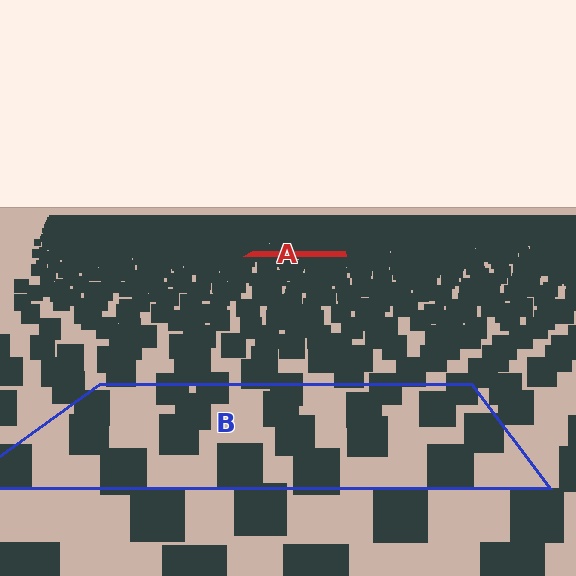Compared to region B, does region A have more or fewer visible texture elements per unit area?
Region A has more texture elements per unit area — they are packed more densely because it is farther away.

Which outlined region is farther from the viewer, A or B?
Region A is farther from the viewer — the texture elements inside it appear smaller and more densely packed.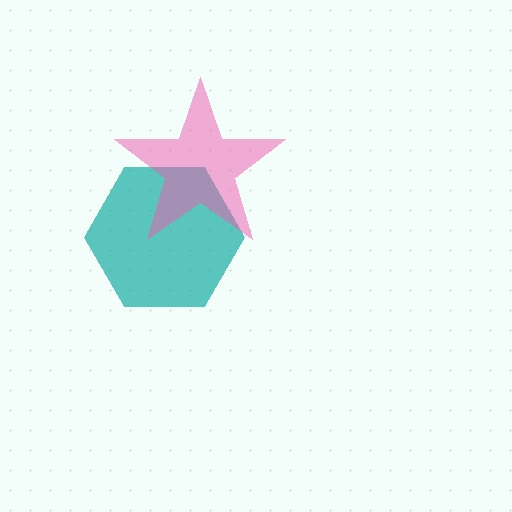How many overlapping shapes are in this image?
There are 2 overlapping shapes in the image.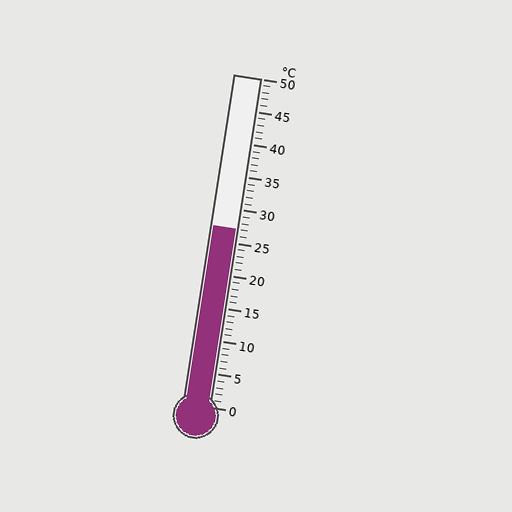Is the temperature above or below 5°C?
The temperature is above 5°C.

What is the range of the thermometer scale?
The thermometer scale ranges from 0°C to 50°C.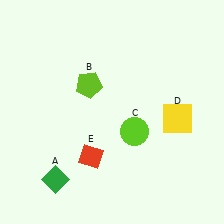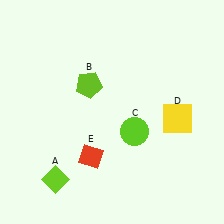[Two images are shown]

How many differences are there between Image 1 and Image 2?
There is 1 difference between the two images.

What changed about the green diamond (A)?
In Image 1, A is green. In Image 2, it changed to lime.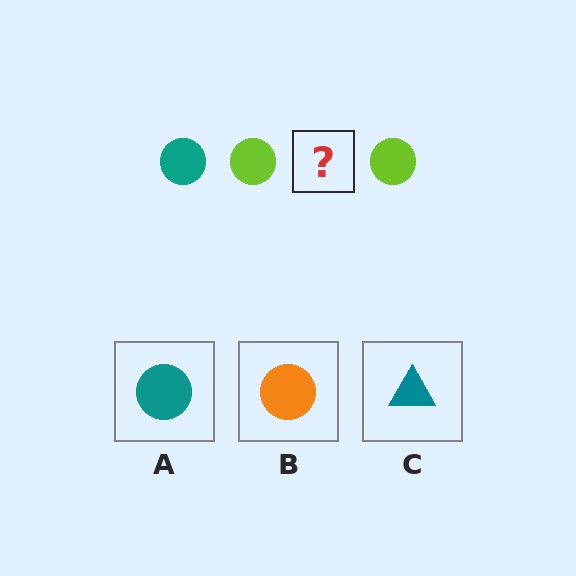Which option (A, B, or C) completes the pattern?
A.